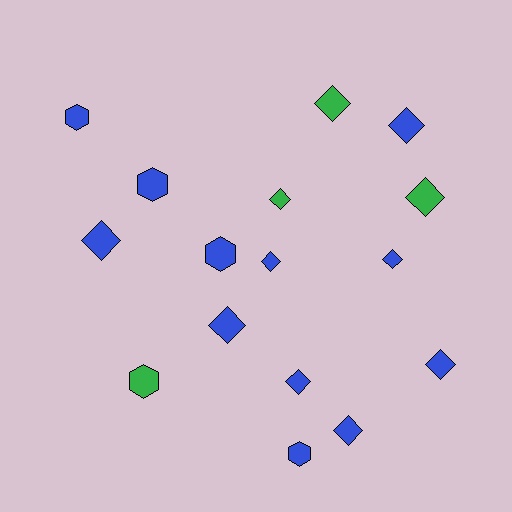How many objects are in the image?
There are 16 objects.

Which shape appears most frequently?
Diamond, with 11 objects.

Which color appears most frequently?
Blue, with 12 objects.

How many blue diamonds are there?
There are 8 blue diamonds.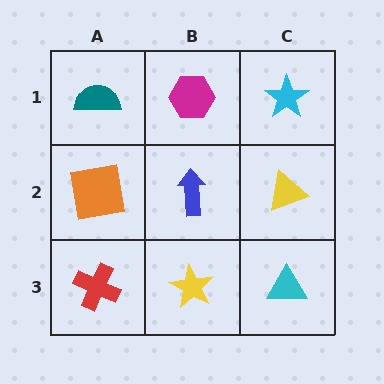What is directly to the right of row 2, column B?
A yellow triangle.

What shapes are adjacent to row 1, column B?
A blue arrow (row 2, column B), a teal semicircle (row 1, column A), a cyan star (row 1, column C).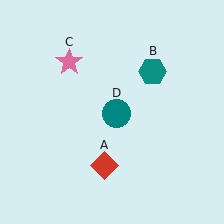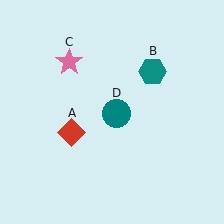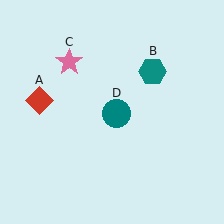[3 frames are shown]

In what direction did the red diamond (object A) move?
The red diamond (object A) moved up and to the left.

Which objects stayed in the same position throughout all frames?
Teal hexagon (object B) and pink star (object C) and teal circle (object D) remained stationary.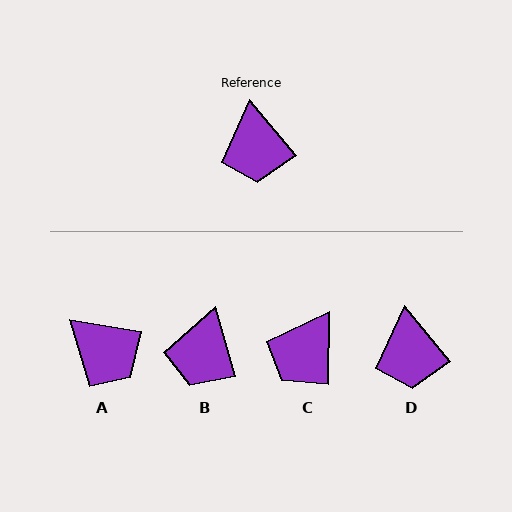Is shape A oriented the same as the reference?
No, it is off by about 41 degrees.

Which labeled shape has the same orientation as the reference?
D.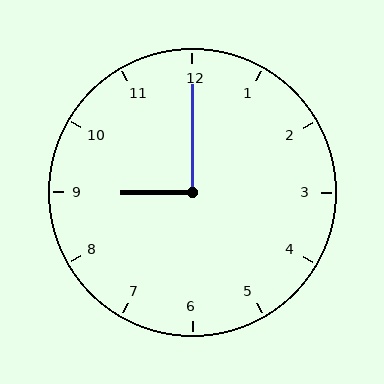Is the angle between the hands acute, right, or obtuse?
It is right.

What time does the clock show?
9:00.